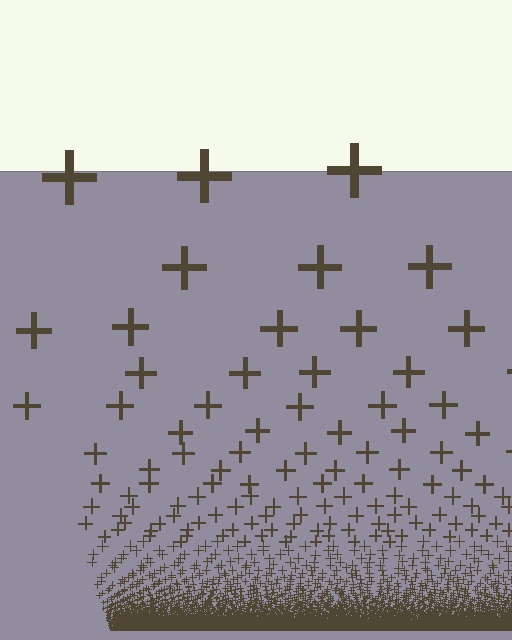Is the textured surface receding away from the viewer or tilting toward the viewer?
The surface appears to tilt toward the viewer. Texture elements get larger and sparser toward the top.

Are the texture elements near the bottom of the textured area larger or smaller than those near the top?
Smaller. The gradient is inverted — elements near the bottom are smaller and denser.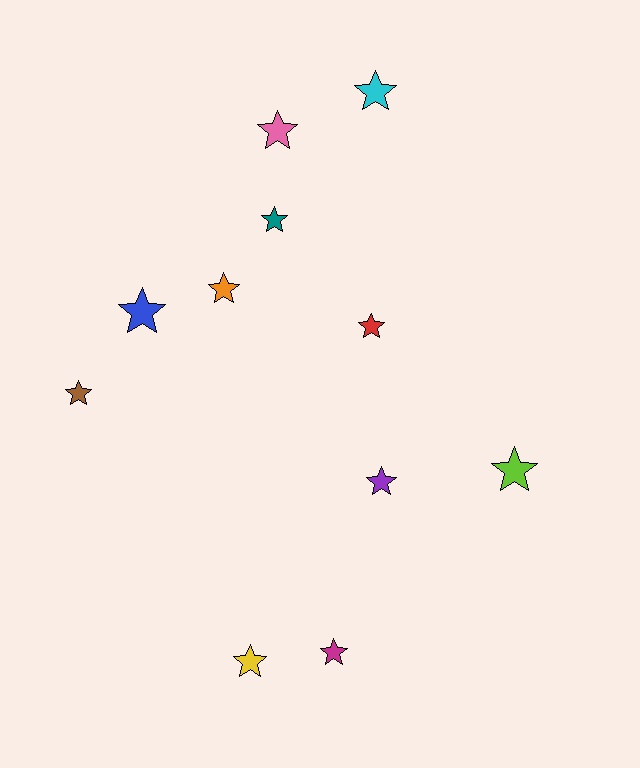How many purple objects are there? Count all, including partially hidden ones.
There is 1 purple object.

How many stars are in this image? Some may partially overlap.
There are 11 stars.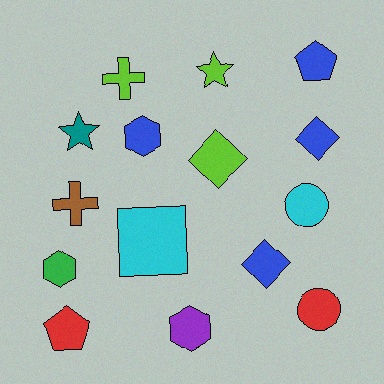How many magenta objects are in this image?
There are no magenta objects.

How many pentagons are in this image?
There are 2 pentagons.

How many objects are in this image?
There are 15 objects.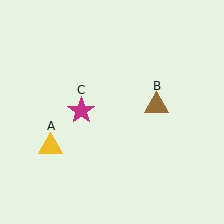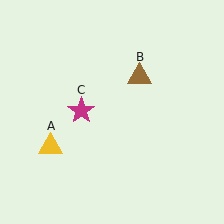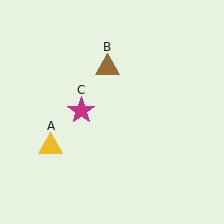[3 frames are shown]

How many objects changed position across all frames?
1 object changed position: brown triangle (object B).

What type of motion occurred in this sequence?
The brown triangle (object B) rotated counterclockwise around the center of the scene.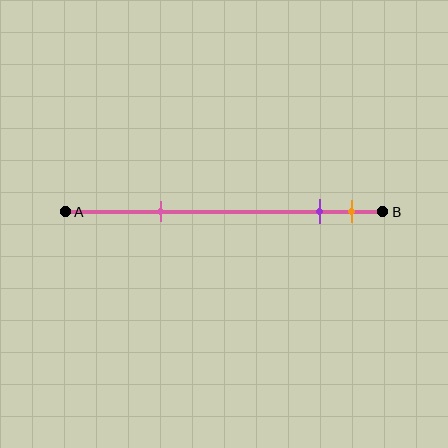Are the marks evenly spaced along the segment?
No, the marks are not evenly spaced.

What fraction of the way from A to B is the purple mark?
The purple mark is approximately 80% (0.8) of the way from A to B.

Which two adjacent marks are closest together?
The purple and orange marks are the closest adjacent pair.